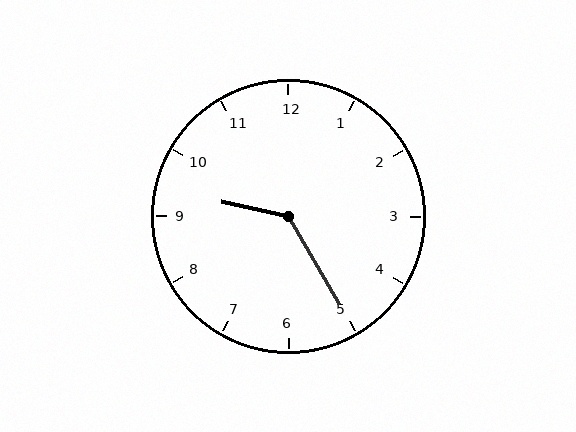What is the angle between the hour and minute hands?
Approximately 132 degrees.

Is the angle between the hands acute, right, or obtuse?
It is obtuse.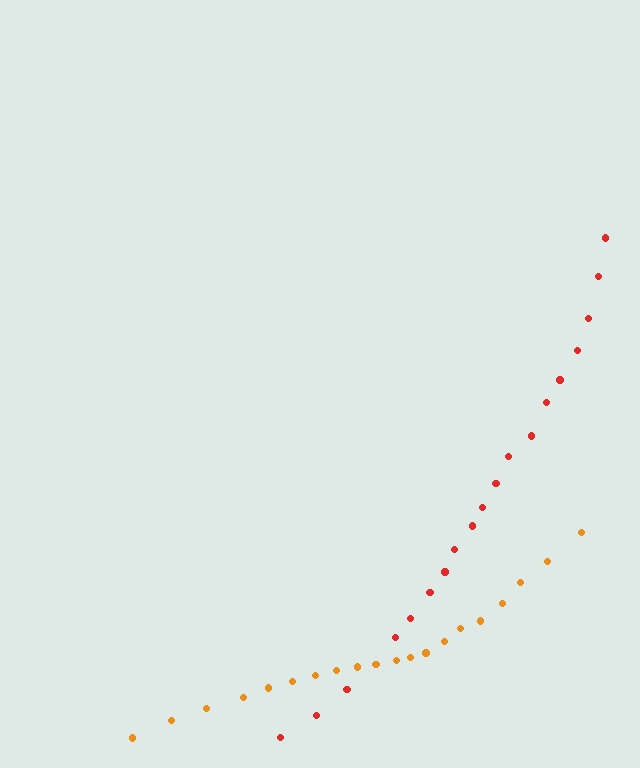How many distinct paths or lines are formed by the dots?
There are 2 distinct paths.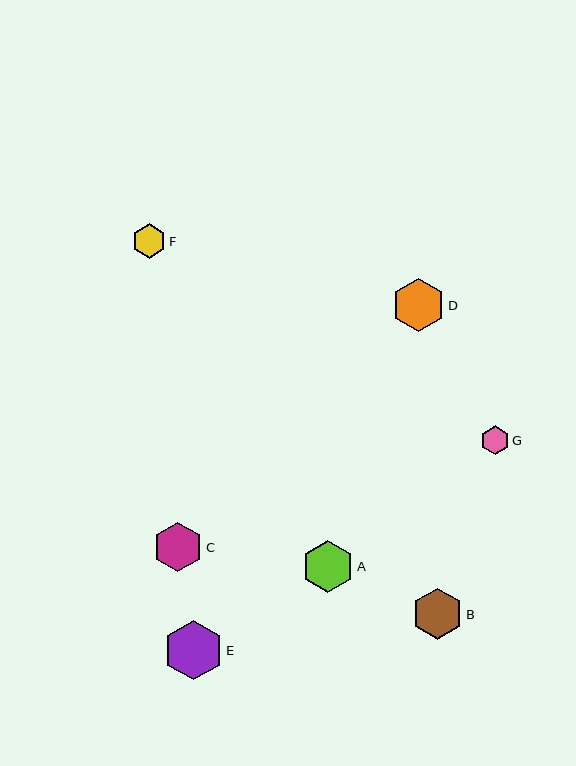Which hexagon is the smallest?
Hexagon G is the smallest with a size of approximately 28 pixels.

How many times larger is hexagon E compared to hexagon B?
Hexagon E is approximately 1.2 times the size of hexagon B.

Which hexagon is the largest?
Hexagon E is the largest with a size of approximately 60 pixels.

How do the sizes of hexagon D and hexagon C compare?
Hexagon D and hexagon C are approximately the same size.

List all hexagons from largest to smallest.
From largest to smallest: E, D, A, B, C, F, G.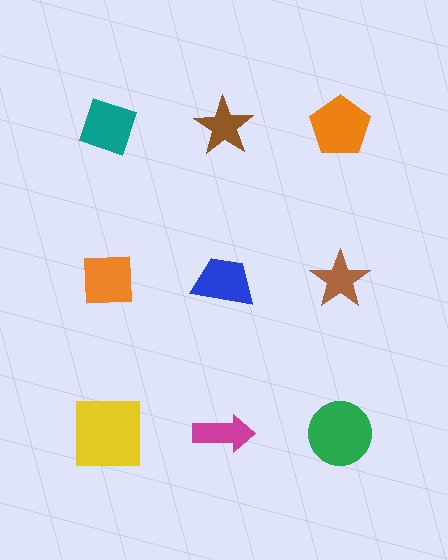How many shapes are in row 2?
3 shapes.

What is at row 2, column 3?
A brown star.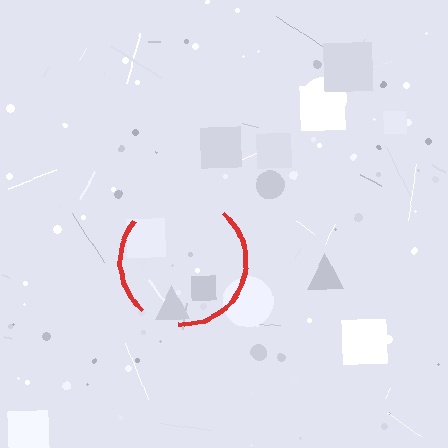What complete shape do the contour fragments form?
The contour fragments form a circle.